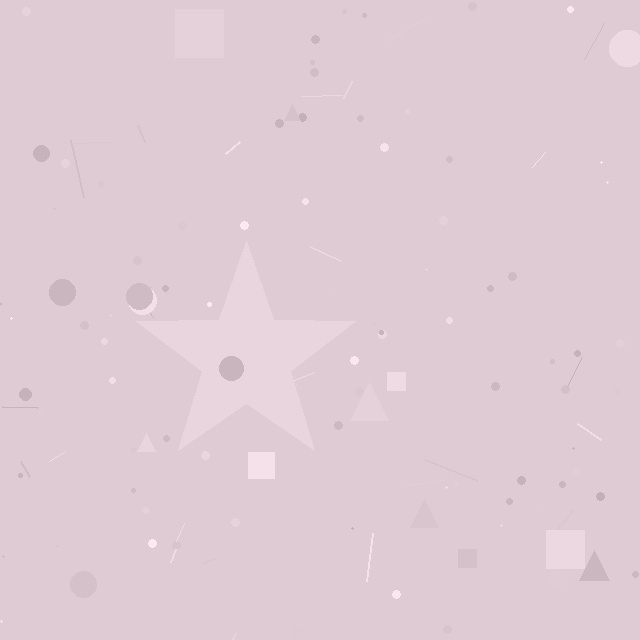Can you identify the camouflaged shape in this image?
The camouflaged shape is a star.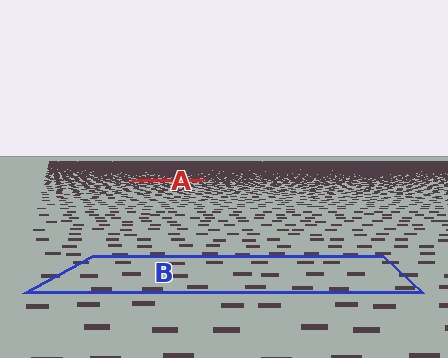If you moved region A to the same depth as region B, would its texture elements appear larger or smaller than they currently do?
They would appear larger. At a closer depth, the same texture elements are projected at a bigger on-screen size.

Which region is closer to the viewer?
Region B is closer. The texture elements there are larger and more spread out.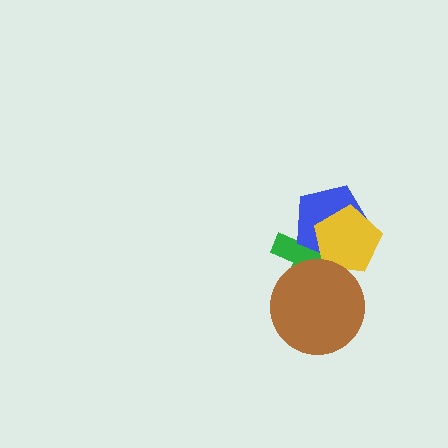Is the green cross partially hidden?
Yes, it is partially covered by another shape.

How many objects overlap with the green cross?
3 objects overlap with the green cross.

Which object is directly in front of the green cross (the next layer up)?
The blue pentagon is directly in front of the green cross.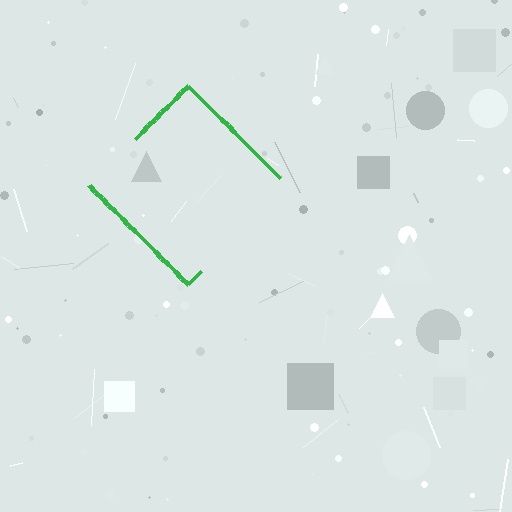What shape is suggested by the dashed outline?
The dashed outline suggests a diamond.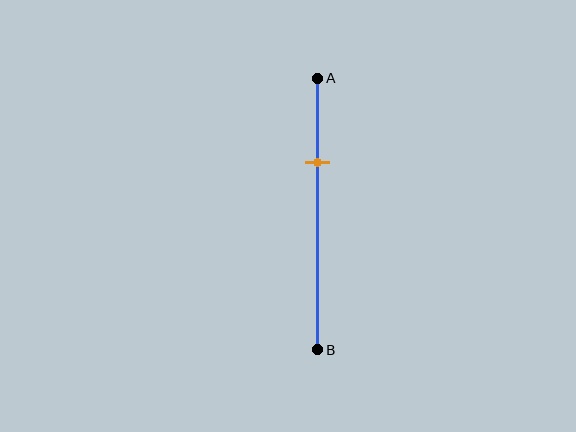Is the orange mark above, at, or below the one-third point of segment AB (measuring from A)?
The orange mark is approximately at the one-third point of segment AB.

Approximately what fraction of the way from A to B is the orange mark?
The orange mark is approximately 30% of the way from A to B.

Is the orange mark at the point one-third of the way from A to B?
Yes, the mark is approximately at the one-third point.